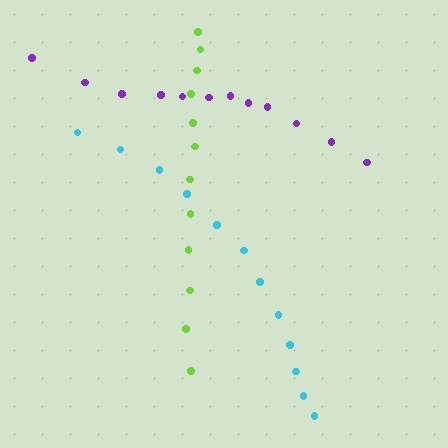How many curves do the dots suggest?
There are 3 distinct paths.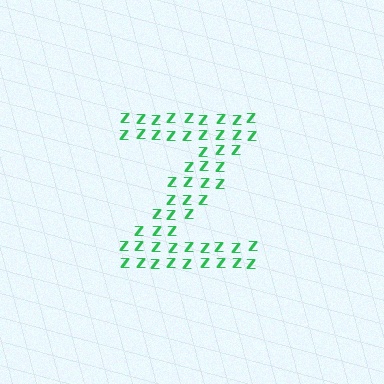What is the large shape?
The large shape is the letter Z.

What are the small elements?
The small elements are letter Z's.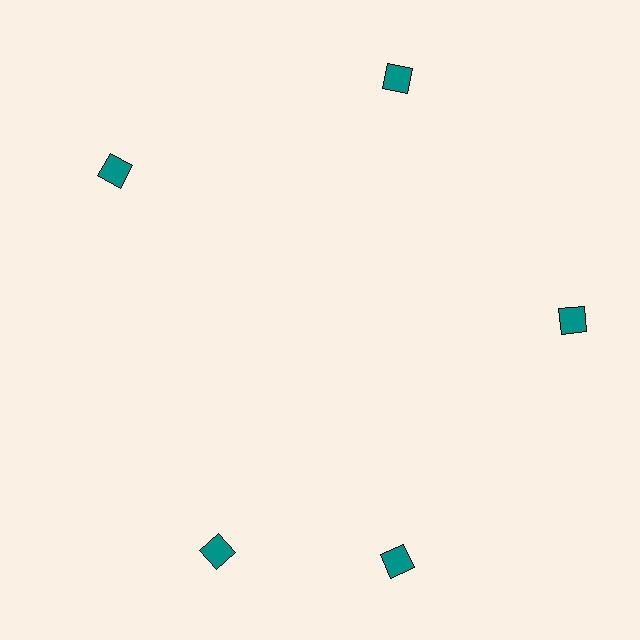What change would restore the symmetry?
The symmetry would be restored by rotating it back into even spacing with its neighbors so that all 5 diamonds sit at equal angles and equal distance from the center.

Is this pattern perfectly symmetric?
No. The 5 teal diamonds are arranged in a ring, but one element near the 8 o'clock position is rotated out of alignment along the ring, breaking the 5-fold rotational symmetry.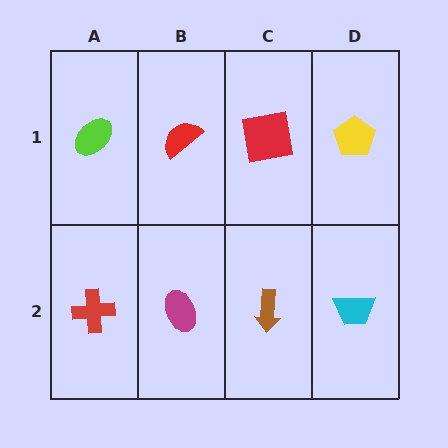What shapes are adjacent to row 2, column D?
A yellow pentagon (row 1, column D), a brown arrow (row 2, column C).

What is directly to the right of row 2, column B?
A brown arrow.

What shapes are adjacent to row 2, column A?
A lime ellipse (row 1, column A), a magenta ellipse (row 2, column B).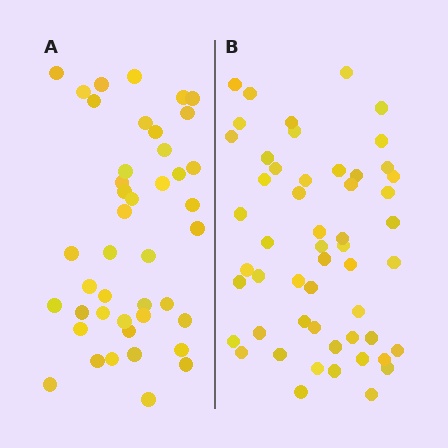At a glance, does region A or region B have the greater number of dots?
Region B (the right region) has more dots.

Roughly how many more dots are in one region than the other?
Region B has roughly 10 or so more dots than region A.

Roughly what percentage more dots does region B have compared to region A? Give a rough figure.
About 25% more.